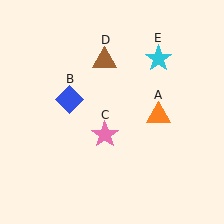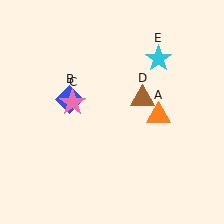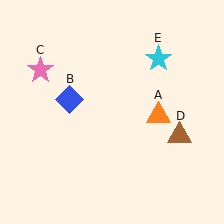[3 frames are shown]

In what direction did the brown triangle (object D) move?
The brown triangle (object D) moved down and to the right.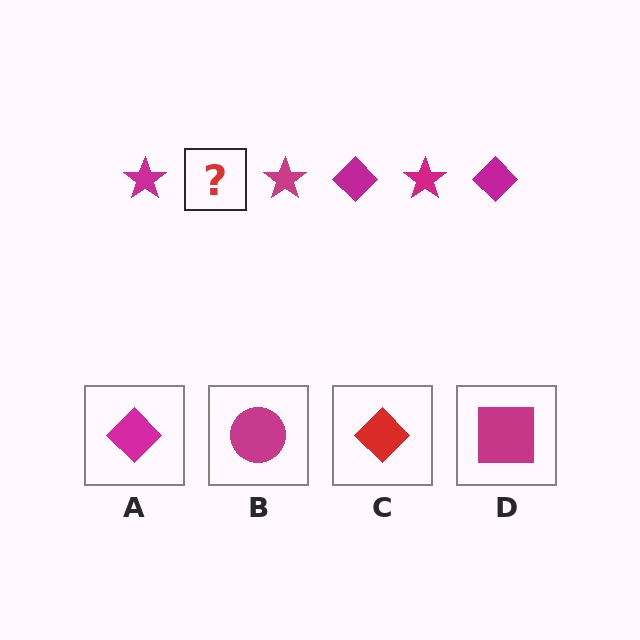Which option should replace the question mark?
Option A.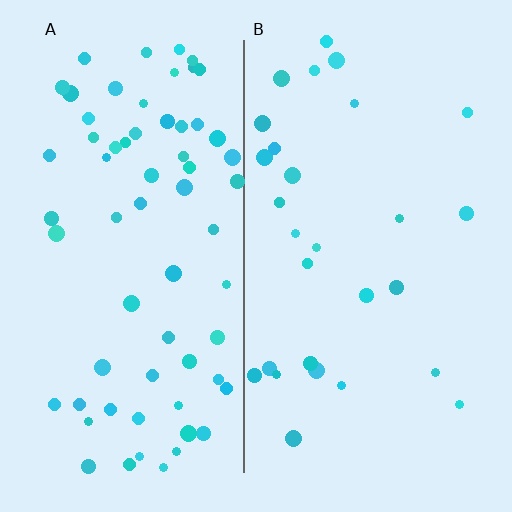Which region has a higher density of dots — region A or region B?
A (the left).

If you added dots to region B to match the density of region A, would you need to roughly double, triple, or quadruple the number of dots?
Approximately double.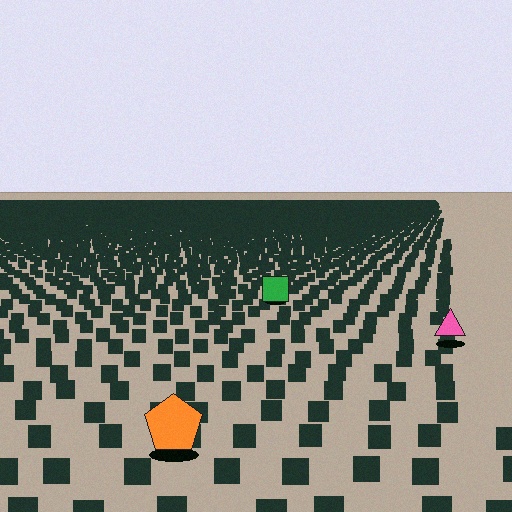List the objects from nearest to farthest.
From nearest to farthest: the orange pentagon, the pink triangle, the green square.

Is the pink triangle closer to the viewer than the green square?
Yes. The pink triangle is closer — you can tell from the texture gradient: the ground texture is coarser near it.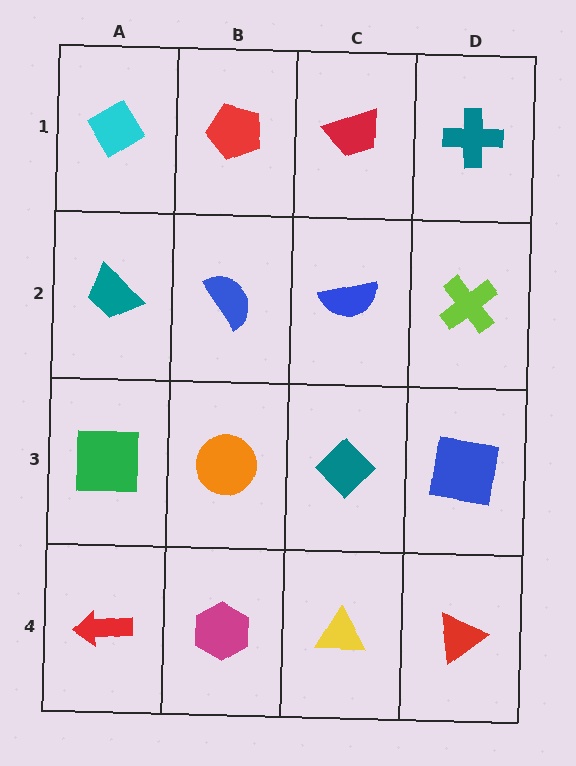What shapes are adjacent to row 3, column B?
A blue semicircle (row 2, column B), a magenta hexagon (row 4, column B), a green square (row 3, column A), a teal diamond (row 3, column C).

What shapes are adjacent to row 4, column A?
A green square (row 3, column A), a magenta hexagon (row 4, column B).